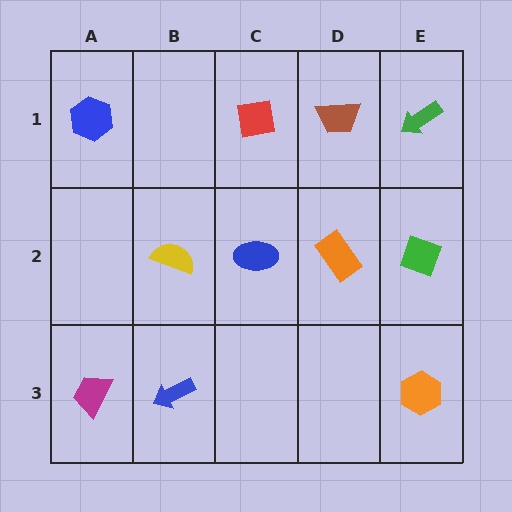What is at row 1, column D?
A brown trapezoid.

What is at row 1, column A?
A blue hexagon.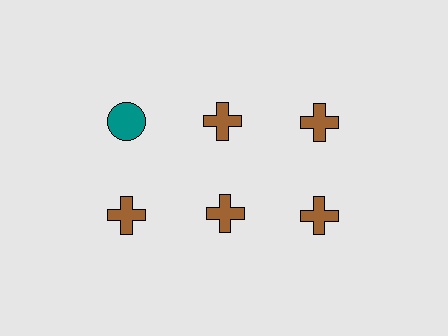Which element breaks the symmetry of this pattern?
The teal circle in the top row, leftmost column breaks the symmetry. All other shapes are brown crosses.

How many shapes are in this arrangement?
There are 6 shapes arranged in a grid pattern.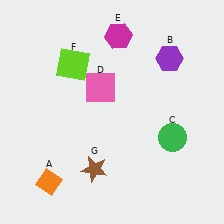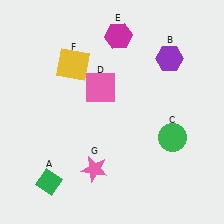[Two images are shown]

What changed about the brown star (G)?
In Image 1, G is brown. In Image 2, it changed to pink.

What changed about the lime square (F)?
In Image 1, F is lime. In Image 2, it changed to yellow.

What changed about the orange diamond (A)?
In Image 1, A is orange. In Image 2, it changed to green.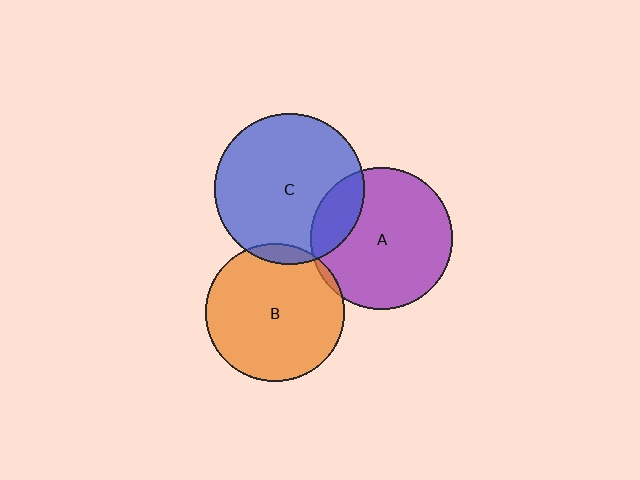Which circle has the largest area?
Circle C (blue).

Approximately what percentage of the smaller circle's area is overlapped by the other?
Approximately 5%.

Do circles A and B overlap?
Yes.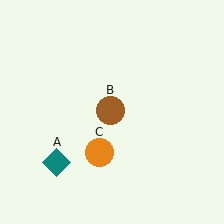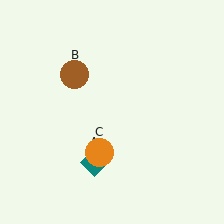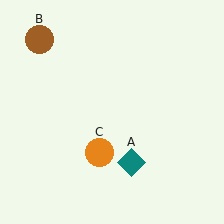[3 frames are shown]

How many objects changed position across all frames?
2 objects changed position: teal diamond (object A), brown circle (object B).